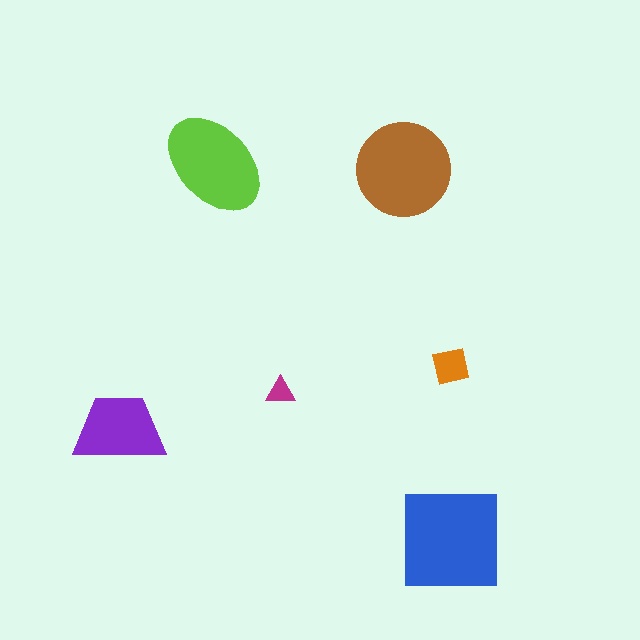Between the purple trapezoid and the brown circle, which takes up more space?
The brown circle.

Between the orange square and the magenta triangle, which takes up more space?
The orange square.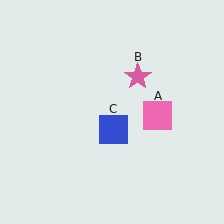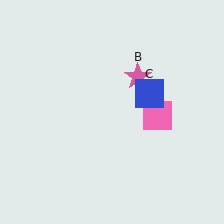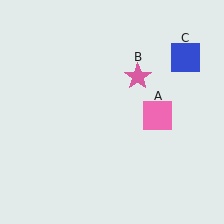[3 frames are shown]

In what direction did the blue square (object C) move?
The blue square (object C) moved up and to the right.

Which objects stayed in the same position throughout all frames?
Pink square (object A) and pink star (object B) remained stationary.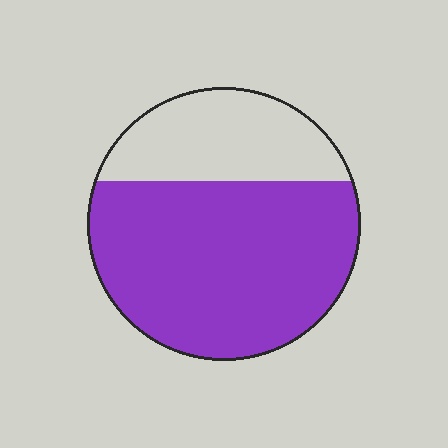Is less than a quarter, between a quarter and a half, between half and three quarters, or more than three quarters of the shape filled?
Between half and three quarters.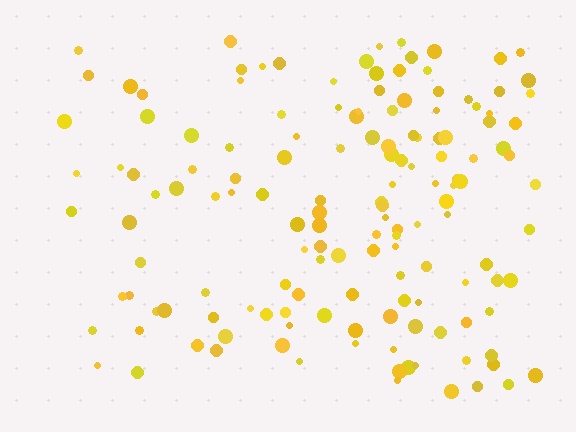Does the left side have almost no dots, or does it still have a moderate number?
Still a moderate number, just noticeably fewer than the right.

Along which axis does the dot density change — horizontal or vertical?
Horizontal.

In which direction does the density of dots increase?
From left to right, with the right side densest.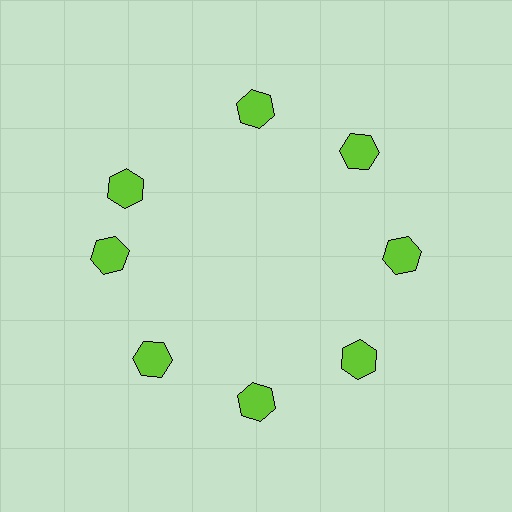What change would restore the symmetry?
The symmetry would be restored by rotating it back into even spacing with its neighbors so that all 8 hexagons sit at equal angles and equal distance from the center.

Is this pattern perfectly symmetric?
No. The 8 lime hexagons are arranged in a ring, but one element near the 10 o'clock position is rotated out of alignment along the ring, breaking the 8-fold rotational symmetry.